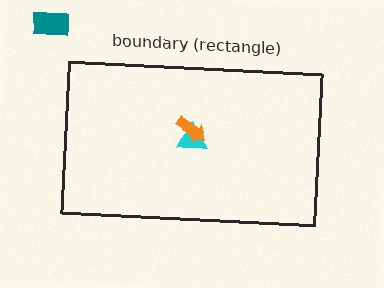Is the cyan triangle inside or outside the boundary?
Inside.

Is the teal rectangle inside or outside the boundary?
Outside.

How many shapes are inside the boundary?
2 inside, 1 outside.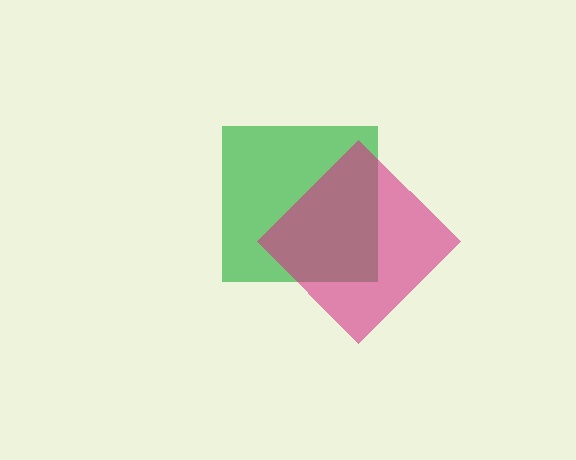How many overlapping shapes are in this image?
There are 2 overlapping shapes in the image.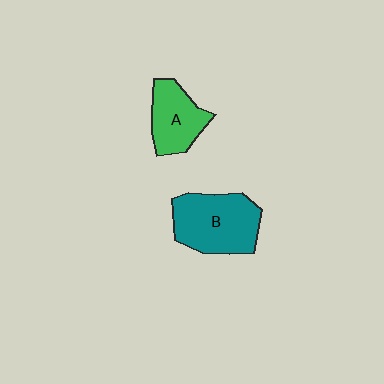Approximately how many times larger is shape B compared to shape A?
Approximately 1.5 times.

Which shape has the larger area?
Shape B (teal).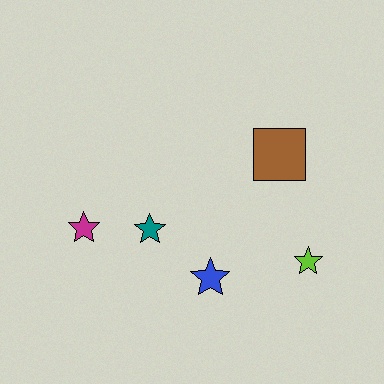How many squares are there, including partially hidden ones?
There is 1 square.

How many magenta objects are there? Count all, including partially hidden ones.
There is 1 magenta object.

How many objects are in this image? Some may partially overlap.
There are 5 objects.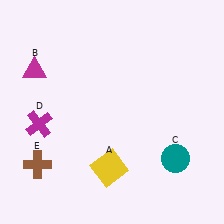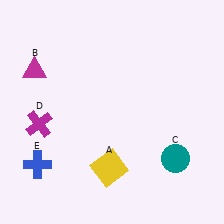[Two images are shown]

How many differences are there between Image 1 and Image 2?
There is 1 difference between the two images.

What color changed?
The cross (E) changed from brown in Image 1 to blue in Image 2.